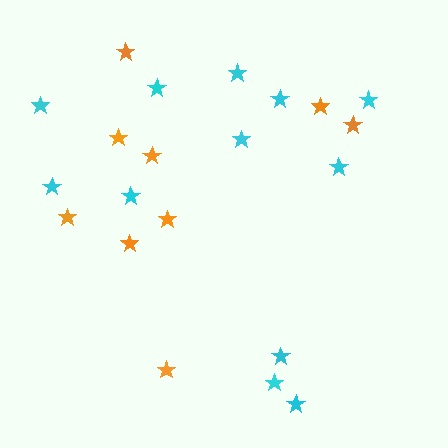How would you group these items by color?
There are 2 groups: one group of cyan stars (12) and one group of orange stars (9).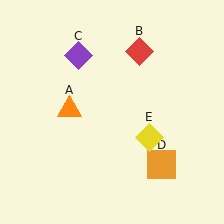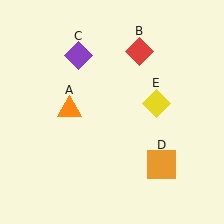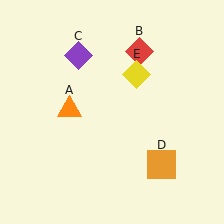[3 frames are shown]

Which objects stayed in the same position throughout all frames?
Orange triangle (object A) and red diamond (object B) and purple diamond (object C) and orange square (object D) remained stationary.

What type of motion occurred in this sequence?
The yellow diamond (object E) rotated counterclockwise around the center of the scene.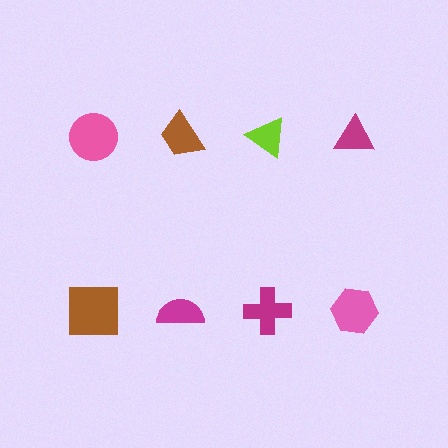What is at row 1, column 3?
A lime triangle.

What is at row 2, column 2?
A magenta semicircle.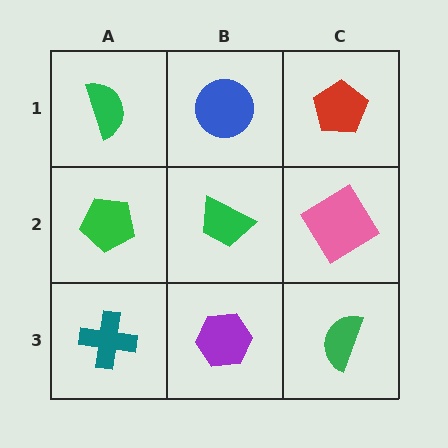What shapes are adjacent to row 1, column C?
A pink diamond (row 2, column C), a blue circle (row 1, column B).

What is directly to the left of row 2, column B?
A green pentagon.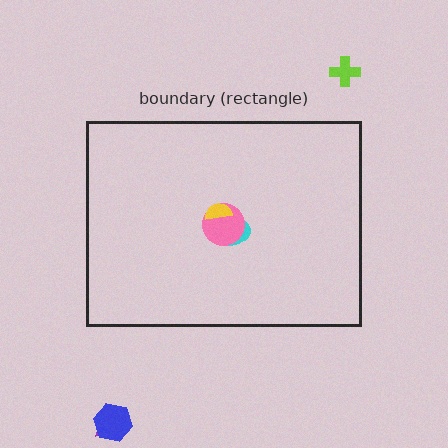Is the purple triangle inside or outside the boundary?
Outside.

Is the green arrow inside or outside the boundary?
Inside.